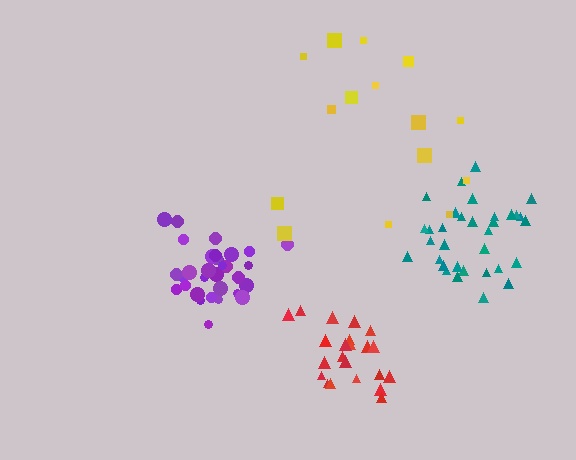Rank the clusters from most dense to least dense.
purple, red, teal, yellow.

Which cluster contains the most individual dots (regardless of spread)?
Purple (35).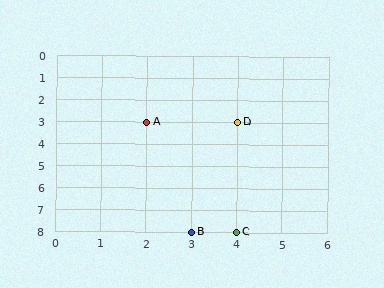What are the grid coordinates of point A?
Point A is at grid coordinates (2, 3).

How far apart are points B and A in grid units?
Points B and A are 1 column and 5 rows apart (about 5.1 grid units diagonally).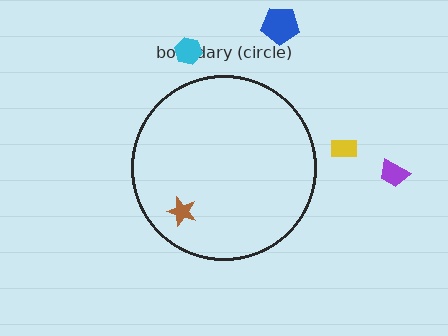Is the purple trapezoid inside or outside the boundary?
Outside.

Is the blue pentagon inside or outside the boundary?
Outside.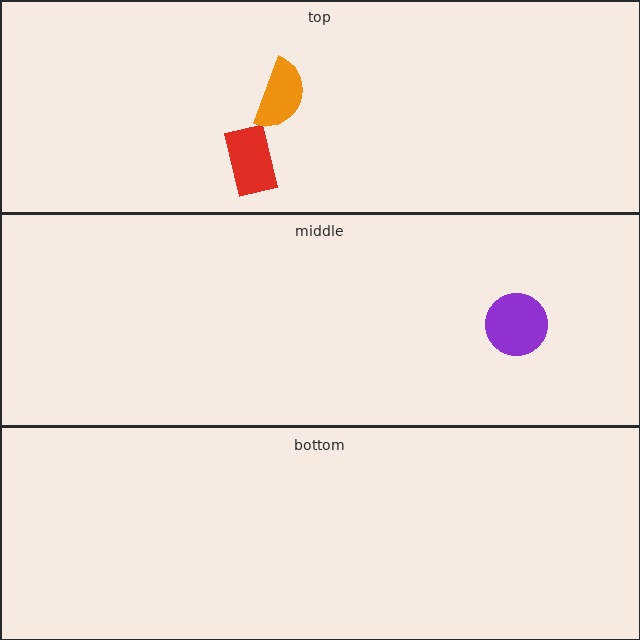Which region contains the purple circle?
The middle region.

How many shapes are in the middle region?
1.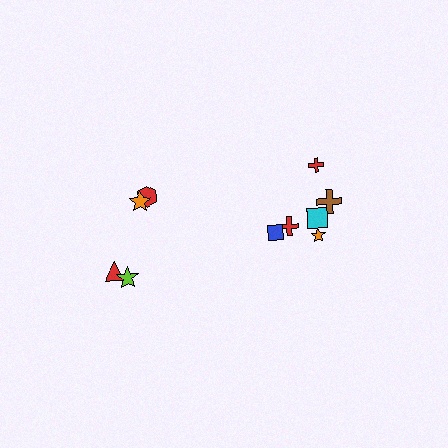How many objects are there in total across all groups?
There are 10 objects.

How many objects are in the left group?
There are 4 objects.